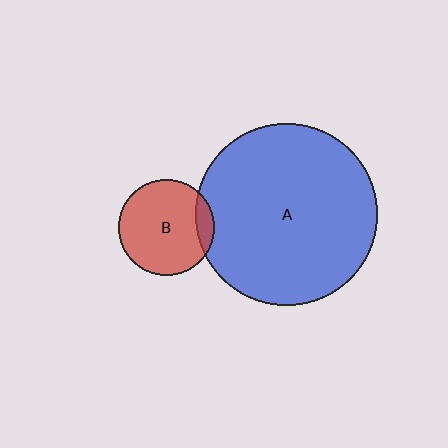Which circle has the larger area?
Circle A (blue).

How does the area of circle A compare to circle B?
Approximately 3.6 times.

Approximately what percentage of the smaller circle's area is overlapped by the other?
Approximately 10%.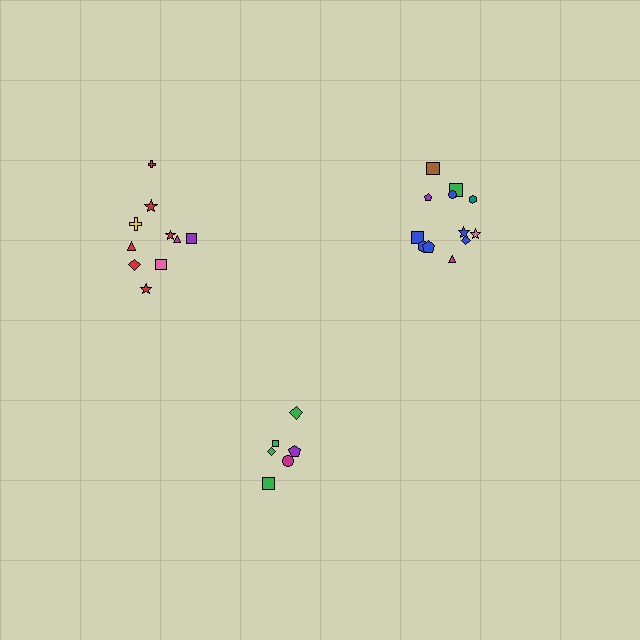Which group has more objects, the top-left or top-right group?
The top-right group.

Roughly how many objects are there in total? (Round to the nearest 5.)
Roughly 30 objects in total.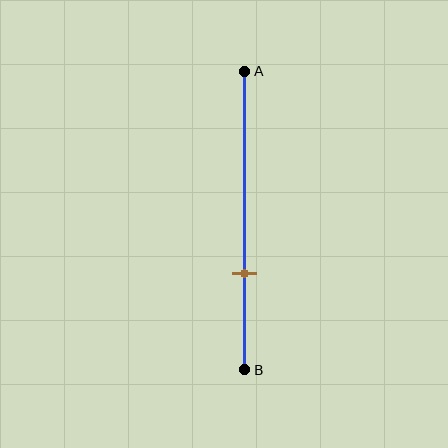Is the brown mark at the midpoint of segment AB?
No, the mark is at about 70% from A, not at the 50% midpoint.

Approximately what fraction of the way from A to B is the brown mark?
The brown mark is approximately 70% of the way from A to B.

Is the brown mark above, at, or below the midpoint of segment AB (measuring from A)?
The brown mark is below the midpoint of segment AB.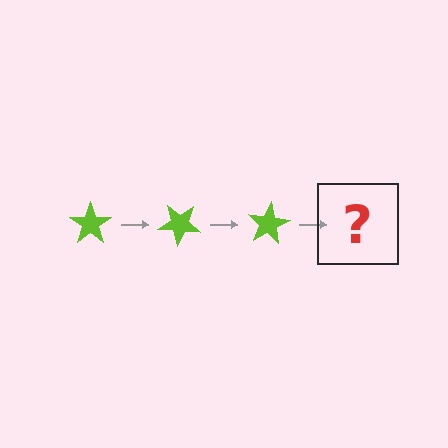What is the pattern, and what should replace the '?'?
The pattern is that the star rotates 40 degrees each step. The '?' should be a lime star rotated 120 degrees.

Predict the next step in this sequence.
The next step is a lime star rotated 120 degrees.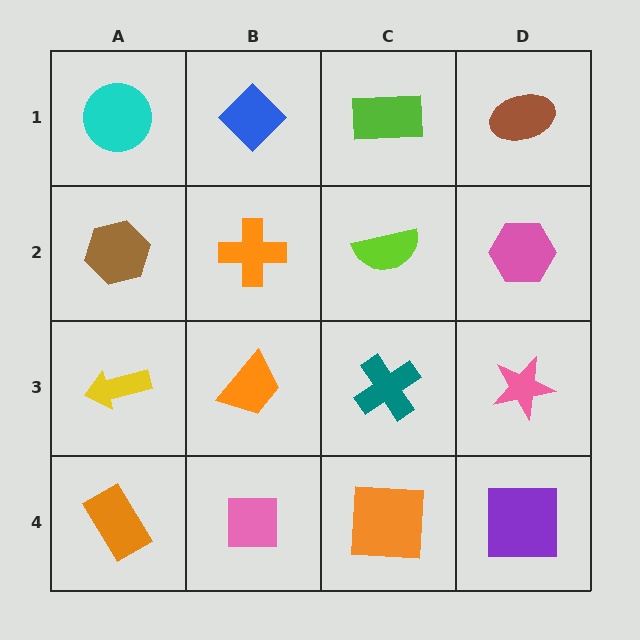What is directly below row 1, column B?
An orange cross.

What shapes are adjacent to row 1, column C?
A lime semicircle (row 2, column C), a blue diamond (row 1, column B), a brown ellipse (row 1, column D).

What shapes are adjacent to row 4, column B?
An orange trapezoid (row 3, column B), an orange rectangle (row 4, column A), an orange square (row 4, column C).